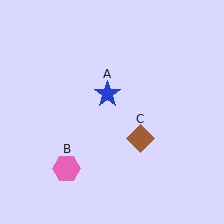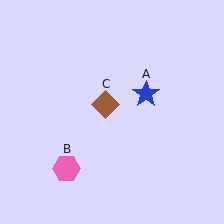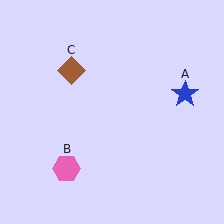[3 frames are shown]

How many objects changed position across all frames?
2 objects changed position: blue star (object A), brown diamond (object C).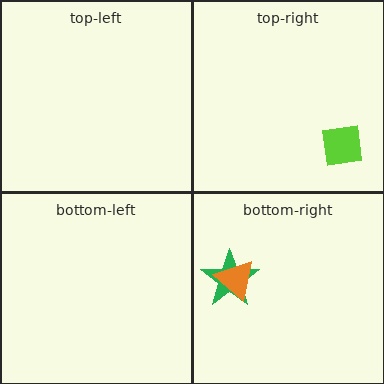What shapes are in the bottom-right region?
The green star, the orange triangle.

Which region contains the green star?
The bottom-right region.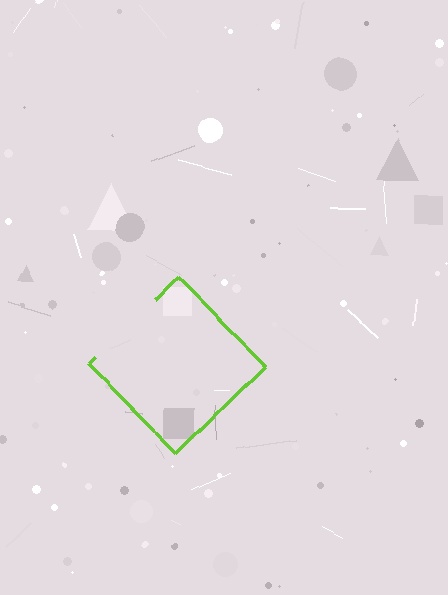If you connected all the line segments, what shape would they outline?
They would outline a diamond.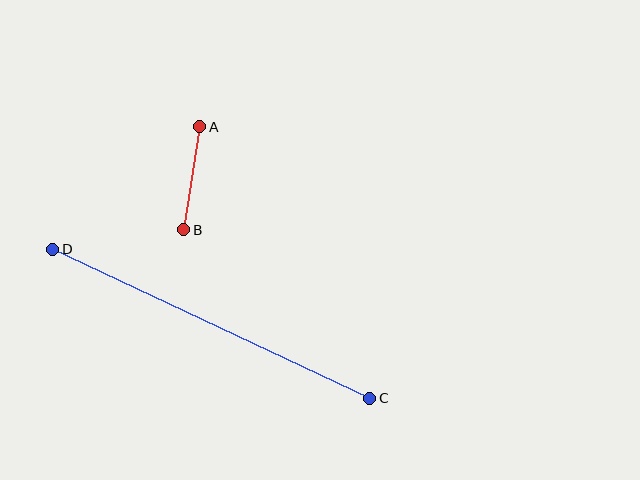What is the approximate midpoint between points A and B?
The midpoint is at approximately (192, 178) pixels.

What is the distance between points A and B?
The distance is approximately 104 pixels.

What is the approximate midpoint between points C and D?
The midpoint is at approximately (211, 324) pixels.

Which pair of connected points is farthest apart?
Points C and D are farthest apart.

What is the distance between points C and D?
The distance is approximately 350 pixels.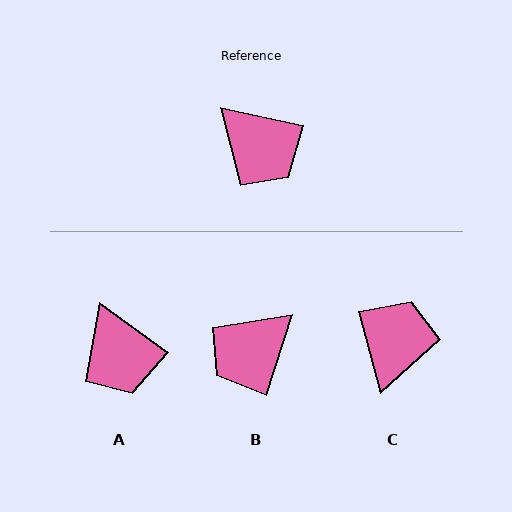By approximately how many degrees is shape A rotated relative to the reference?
Approximately 25 degrees clockwise.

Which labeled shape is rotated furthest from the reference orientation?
C, about 117 degrees away.